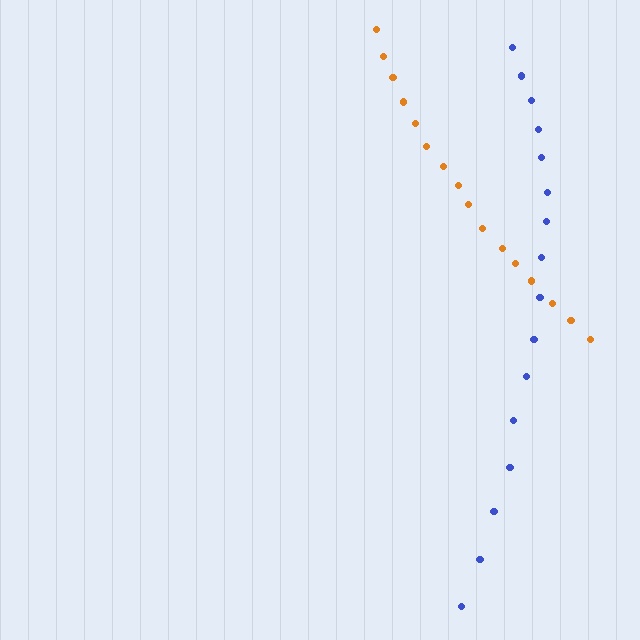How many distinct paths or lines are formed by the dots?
There are 2 distinct paths.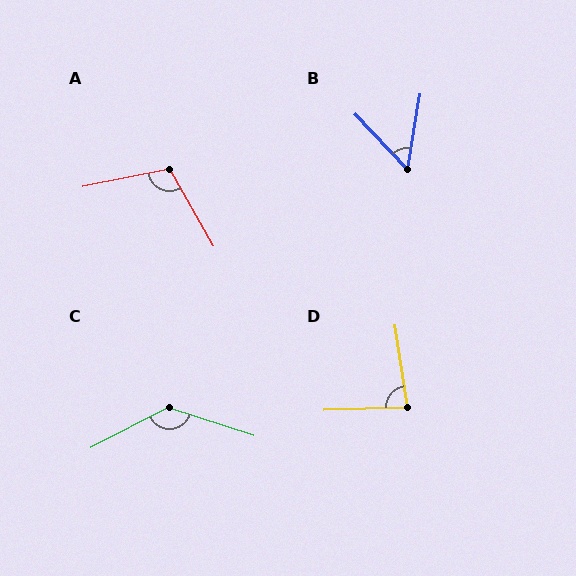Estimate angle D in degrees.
Approximately 83 degrees.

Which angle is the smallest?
B, at approximately 52 degrees.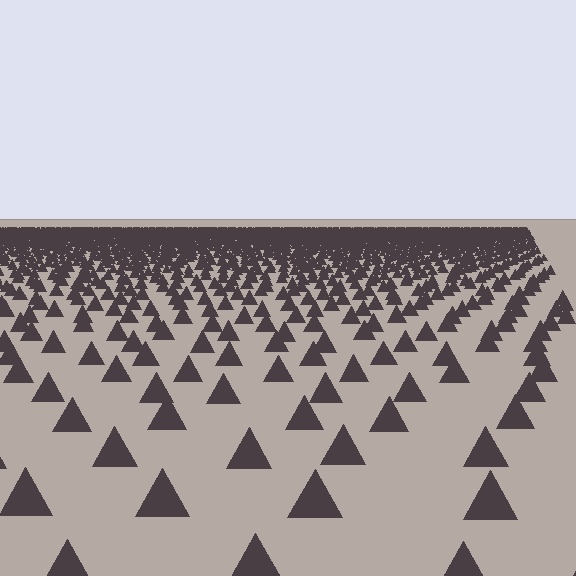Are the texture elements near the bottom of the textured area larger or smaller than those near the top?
Larger. Near the bottom, elements are closer to the viewer and appear at a bigger on-screen size.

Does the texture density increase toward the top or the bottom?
Density increases toward the top.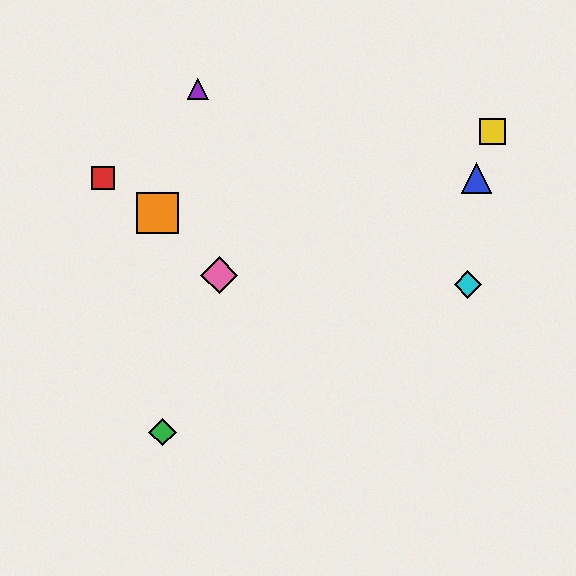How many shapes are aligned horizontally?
2 shapes (the red square, the blue triangle) are aligned horizontally.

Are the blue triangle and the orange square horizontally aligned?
No, the blue triangle is at y≈178 and the orange square is at y≈213.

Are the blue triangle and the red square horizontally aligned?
Yes, both are at y≈178.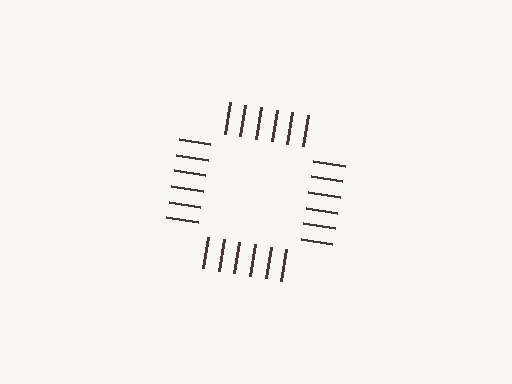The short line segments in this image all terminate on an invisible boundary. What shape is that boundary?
An illusory square — the line segments terminate on its edges but no continuous stroke is drawn.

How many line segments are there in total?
24 — 6 along each of the 4 edges.